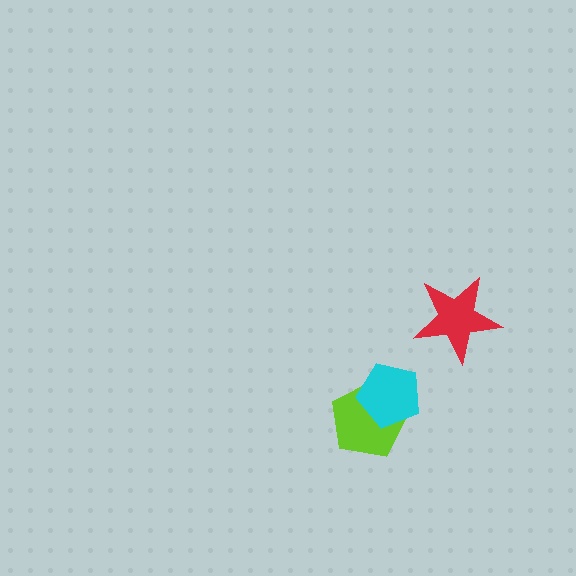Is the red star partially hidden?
No, no other shape covers it.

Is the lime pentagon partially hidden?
Yes, it is partially covered by another shape.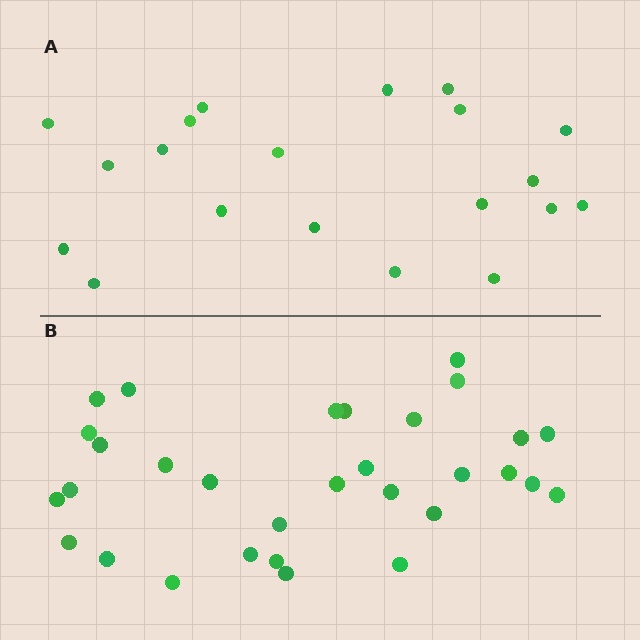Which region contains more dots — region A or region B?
Region B (the bottom region) has more dots.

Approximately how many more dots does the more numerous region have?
Region B has roughly 12 or so more dots than region A.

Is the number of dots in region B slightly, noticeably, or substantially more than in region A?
Region B has substantially more. The ratio is roughly 1.6 to 1.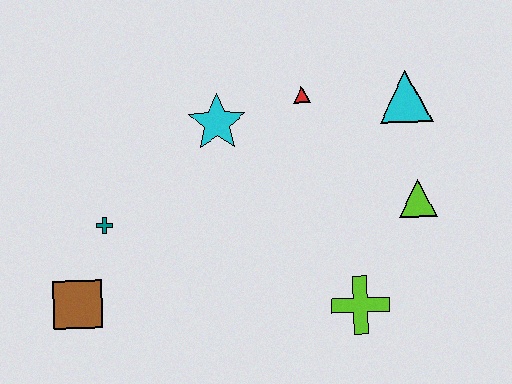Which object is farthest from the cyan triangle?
The brown square is farthest from the cyan triangle.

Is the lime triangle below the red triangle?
Yes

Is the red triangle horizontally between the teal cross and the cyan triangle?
Yes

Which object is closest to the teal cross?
The brown square is closest to the teal cross.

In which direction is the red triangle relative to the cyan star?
The red triangle is to the right of the cyan star.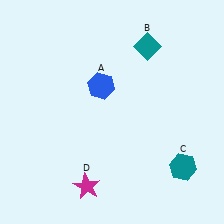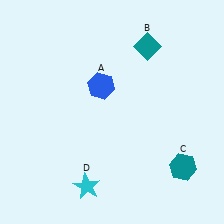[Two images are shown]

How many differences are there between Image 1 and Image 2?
There is 1 difference between the two images.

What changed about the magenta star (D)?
In Image 1, D is magenta. In Image 2, it changed to cyan.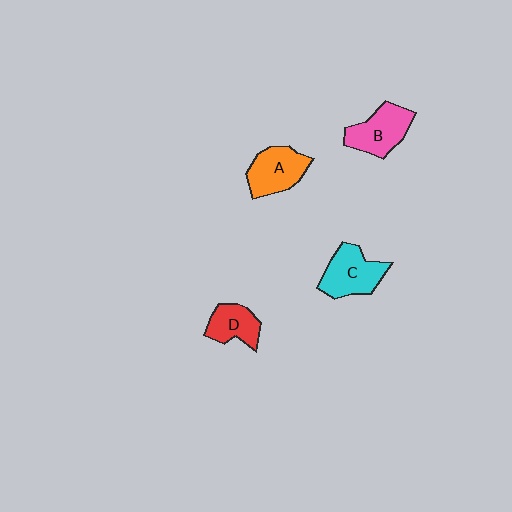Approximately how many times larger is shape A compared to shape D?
Approximately 1.3 times.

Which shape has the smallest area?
Shape D (red).